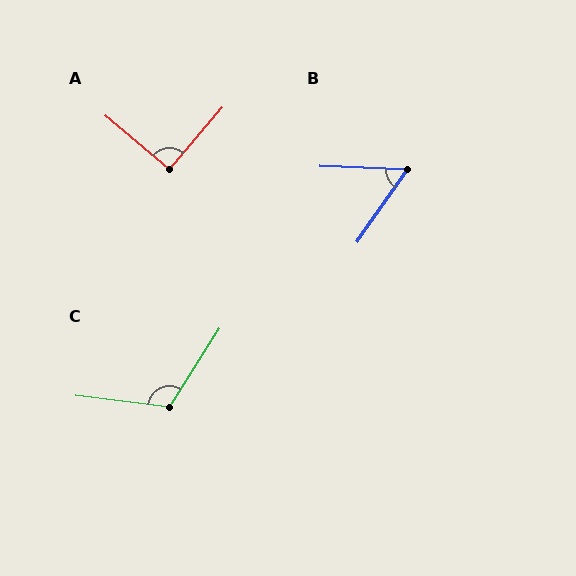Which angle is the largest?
C, at approximately 116 degrees.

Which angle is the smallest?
B, at approximately 58 degrees.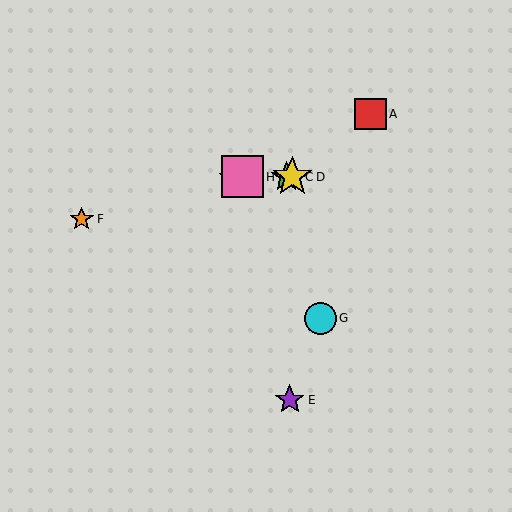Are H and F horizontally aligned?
No, H is at y≈177 and F is at y≈219.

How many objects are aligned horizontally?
4 objects (B, C, D, H) are aligned horizontally.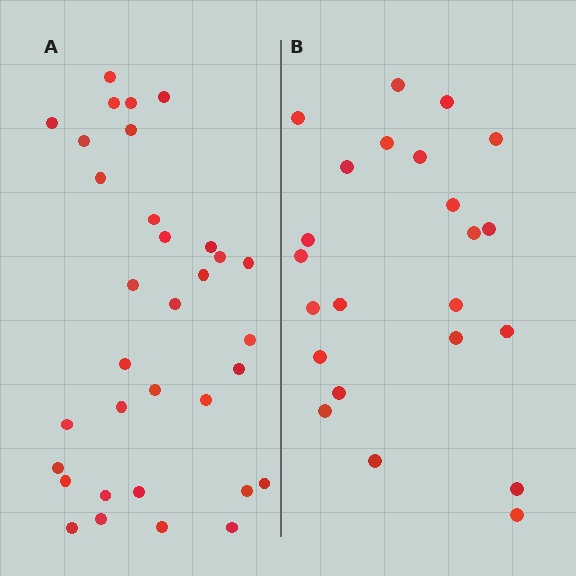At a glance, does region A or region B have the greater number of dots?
Region A (the left region) has more dots.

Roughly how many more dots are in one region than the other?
Region A has roughly 10 or so more dots than region B.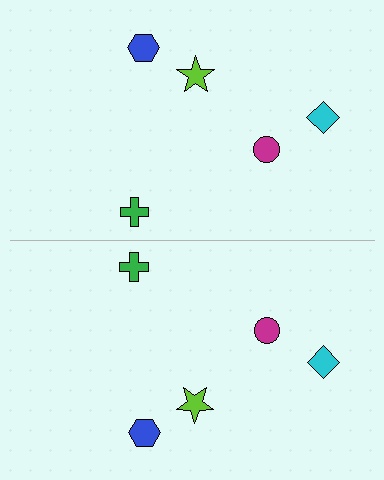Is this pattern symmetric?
Yes, this pattern has bilateral (reflection) symmetry.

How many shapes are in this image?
There are 10 shapes in this image.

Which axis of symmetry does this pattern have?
The pattern has a horizontal axis of symmetry running through the center of the image.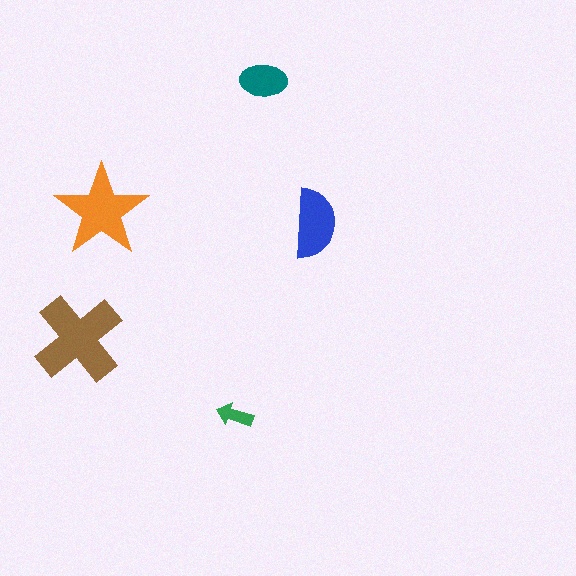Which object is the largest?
The brown cross.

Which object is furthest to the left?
The brown cross is leftmost.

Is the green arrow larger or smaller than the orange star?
Smaller.